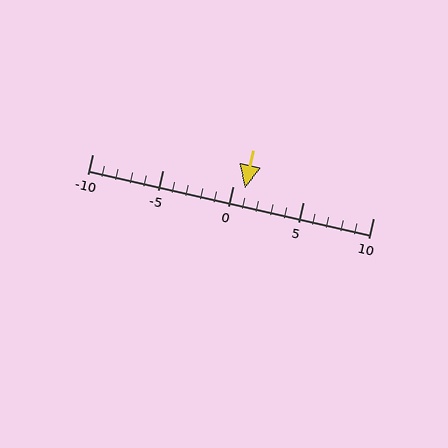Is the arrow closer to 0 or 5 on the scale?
The arrow is closer to 0.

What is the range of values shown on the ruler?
The ruler shows values from -10 to 10.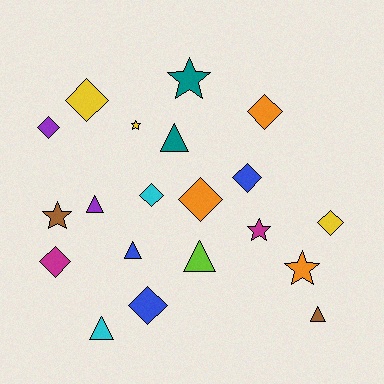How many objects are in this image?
There are 20 objects.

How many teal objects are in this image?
There are 2 teal objects.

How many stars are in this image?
There are 5 stars.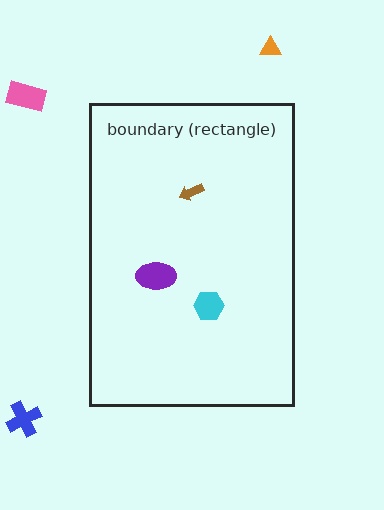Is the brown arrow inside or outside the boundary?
Inside.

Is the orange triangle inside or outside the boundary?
Outside.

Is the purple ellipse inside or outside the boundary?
Inside.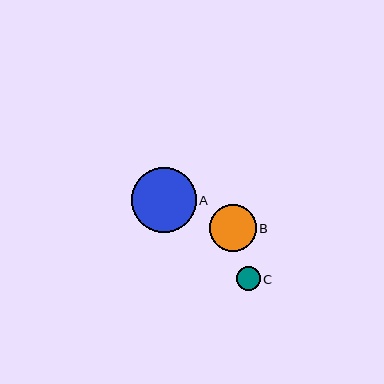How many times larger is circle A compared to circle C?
Circle A is approximately 2.7 times the size of circle C.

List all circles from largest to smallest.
From largest to smallest: A, B, C.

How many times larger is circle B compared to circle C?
Circle B is approximately 2.0 times the size of circle C.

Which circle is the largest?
Circle A is the largest with a size of approximately 65 pixels.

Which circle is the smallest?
Circle C is the smallest with a size of approximately 24 pixels.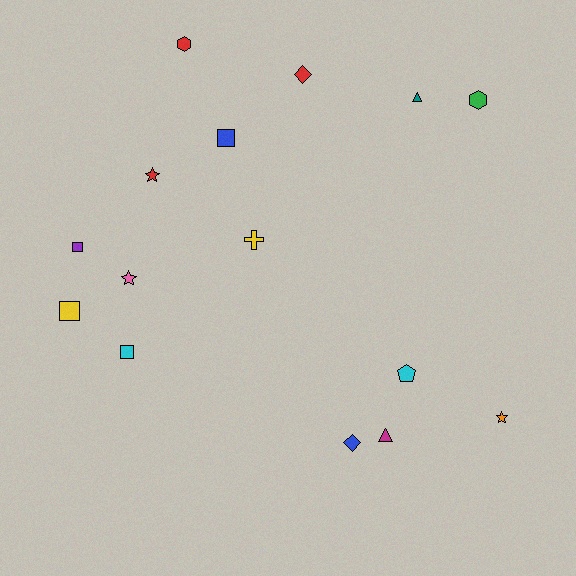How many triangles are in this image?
There are 2 triangles.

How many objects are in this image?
There are 15 objects.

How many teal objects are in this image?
There is 1 teal object.